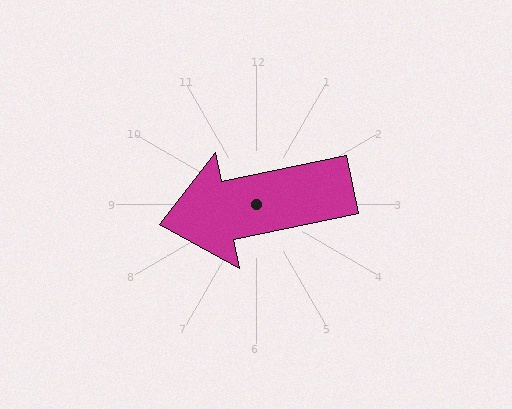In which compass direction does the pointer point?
West.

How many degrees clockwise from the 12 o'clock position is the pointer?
Approximately 258 degrees.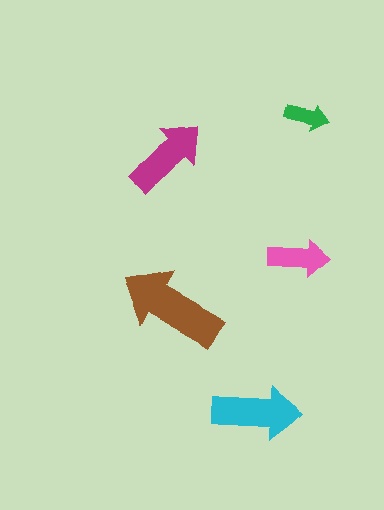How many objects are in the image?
There are 5 objects in the image.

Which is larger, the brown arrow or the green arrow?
The brown one.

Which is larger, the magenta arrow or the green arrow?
The magenta one.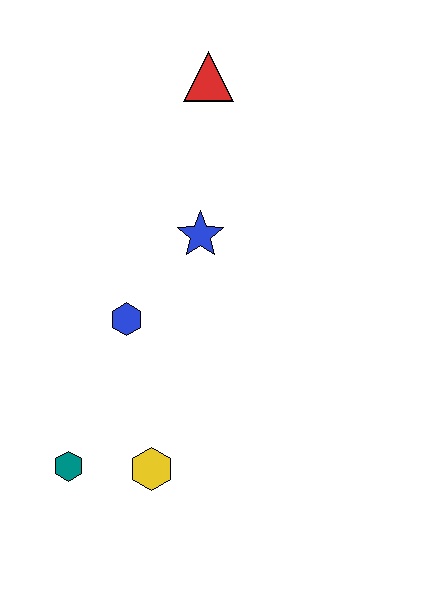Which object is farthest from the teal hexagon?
The red triangle is farthest from the teal hexagon.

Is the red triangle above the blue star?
Yes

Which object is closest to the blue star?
The blue hexagon is closest to the blue star.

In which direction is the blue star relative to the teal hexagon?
The blue star is above the teal hexagon.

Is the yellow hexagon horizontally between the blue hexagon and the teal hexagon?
No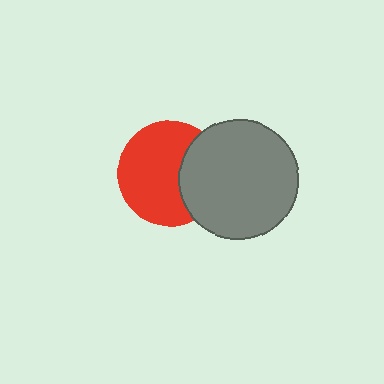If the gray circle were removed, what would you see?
You would see the complete red circle.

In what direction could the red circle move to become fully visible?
The red circle could move left. That would shift it out from behind the gray circle entirely.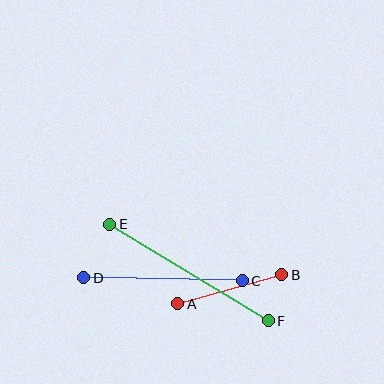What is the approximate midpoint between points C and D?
The midpoint is at approximately (163, 279) pixels.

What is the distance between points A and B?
The distance is approximately 108 pixels.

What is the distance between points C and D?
The distance is approximately 158 pixels.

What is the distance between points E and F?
The distance is approximately 186 pixels.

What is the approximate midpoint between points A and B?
The midpoint is at approximately (230, 289) pixels.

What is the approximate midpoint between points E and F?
The midpoint is at approximately (189, 273) pixels.